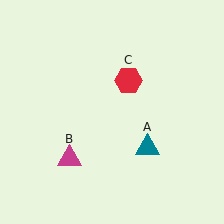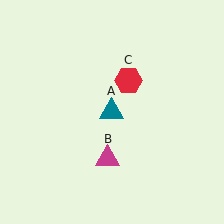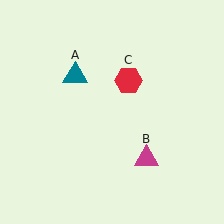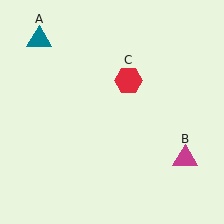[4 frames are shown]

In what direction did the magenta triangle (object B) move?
The magenta triangle (object B) moved right.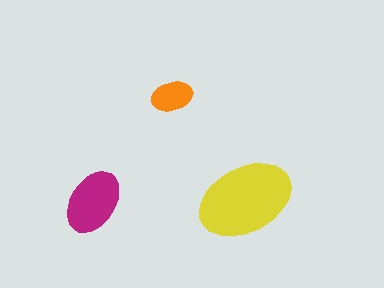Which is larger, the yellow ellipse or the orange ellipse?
The yellow one.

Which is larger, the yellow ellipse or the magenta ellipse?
The yellow one.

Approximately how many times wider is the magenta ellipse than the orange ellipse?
About 1.5 times wider.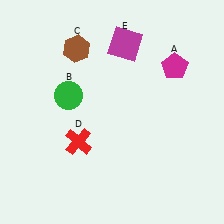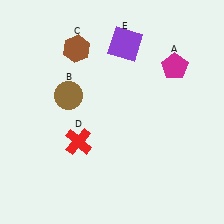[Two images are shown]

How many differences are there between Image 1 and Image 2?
There are 2 differences between the two images.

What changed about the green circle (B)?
In Image 1, B is green. In Image 2, it changed to brown.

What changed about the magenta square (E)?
In Image 1, E is magenta. In Image 2, it changed to purple.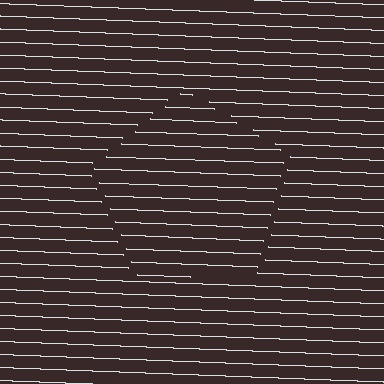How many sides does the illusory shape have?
5 sides — the line-ends trace a pentagon.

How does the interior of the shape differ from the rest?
The interior of the shape contains the same grating, shifted by half a period — the contour is defined by the phase discontinuity where line-ends from the inner and outer gratings abut.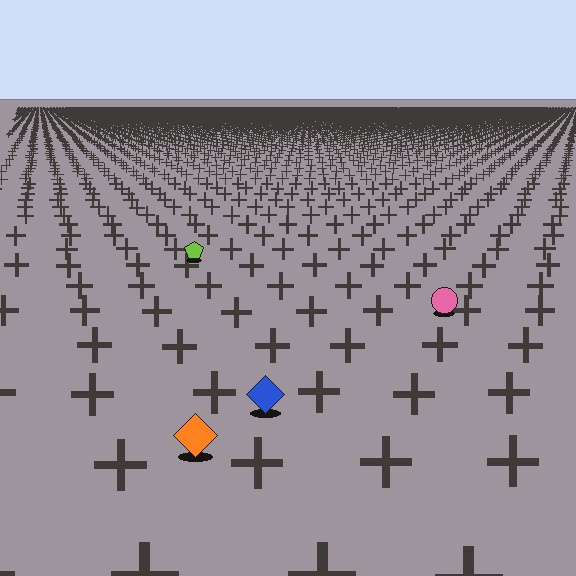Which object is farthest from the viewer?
The lime pentagon is farthest from the viewer. It appears smaller and the ground texture around it is denser.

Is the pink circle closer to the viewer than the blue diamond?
No. The blue diamond is closer — you can tell from the texture gradient: the ground texture is coarser near it.